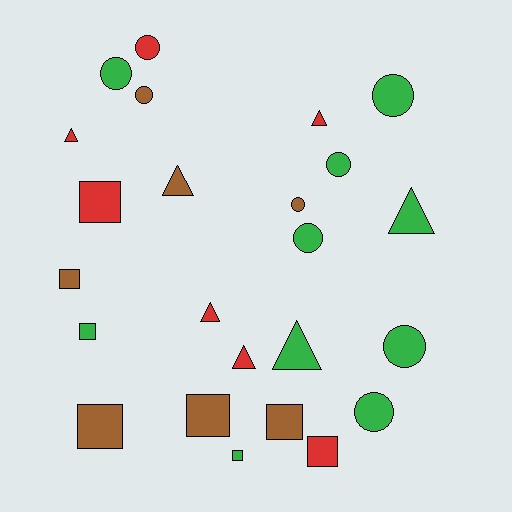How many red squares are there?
There are 2 red squares.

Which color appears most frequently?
Green, with 10 objects.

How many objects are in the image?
There are 24 objects.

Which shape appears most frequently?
Circle, with 9 objects.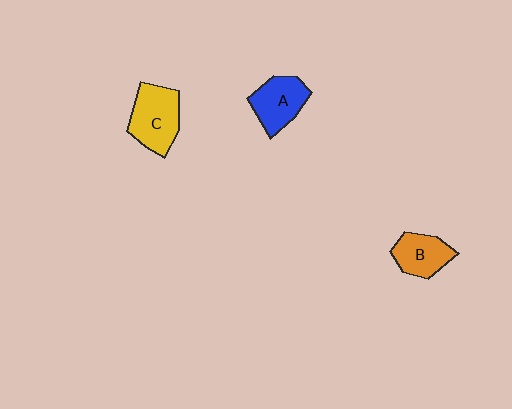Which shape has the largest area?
Shape C (yellow).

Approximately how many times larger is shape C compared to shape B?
Approximately 1.4 times.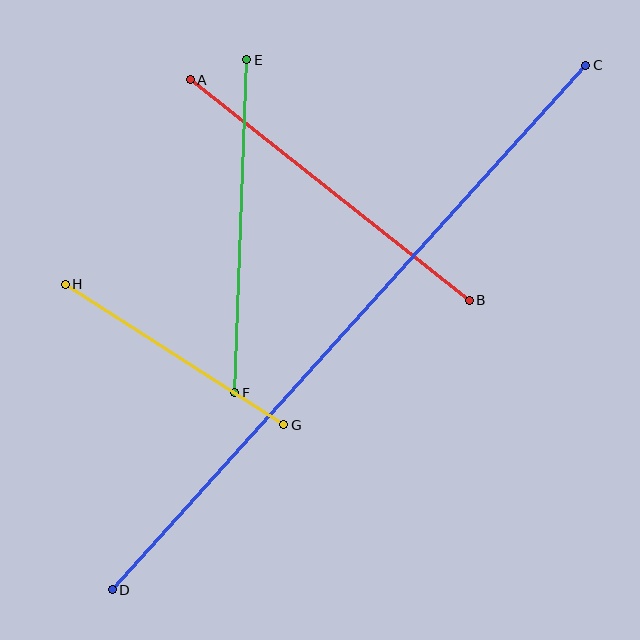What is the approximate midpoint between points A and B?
The midpoint is at approximately (330, 190) pixels.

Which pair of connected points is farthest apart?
Points C and D are farthest apart.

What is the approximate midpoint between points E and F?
The midpoint is at approximately (241, 226) pixels.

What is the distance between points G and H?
The distance is approximately 260 pixels.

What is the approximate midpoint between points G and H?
The midpoint is at approximately (174, 354) pixels.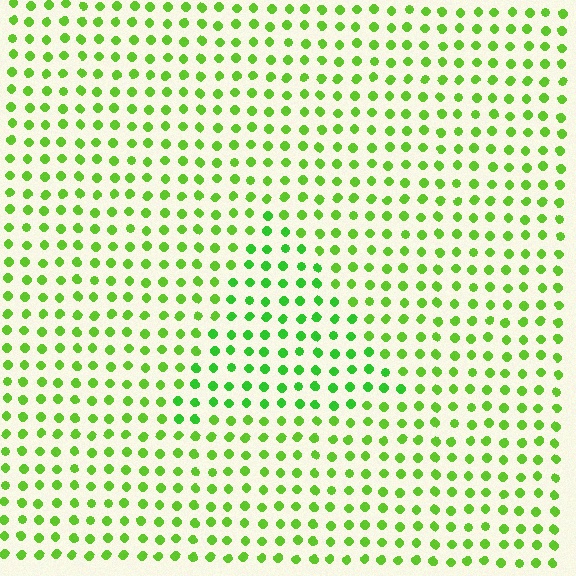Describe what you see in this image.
The image is filled with small lime elements in a uniform arrangement. A triangle-shaped region is visible where the elements are tinted to a slightly different hue, forming a subtle color boundary.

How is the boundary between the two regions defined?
The boundary is defined purely by a slight shift in hue (about 19 degrees). Spacing, size, and orientation are identical on both sides.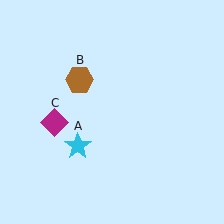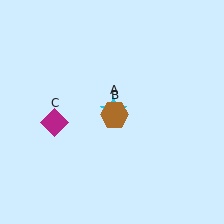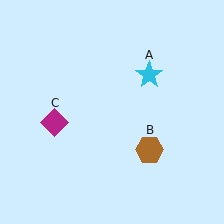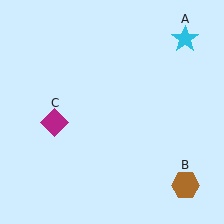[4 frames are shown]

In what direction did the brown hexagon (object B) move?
The brown hexagon (object B) moved down and to the right.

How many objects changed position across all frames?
2 objects changed position: cyan star (object A), brown hexagon (object B).